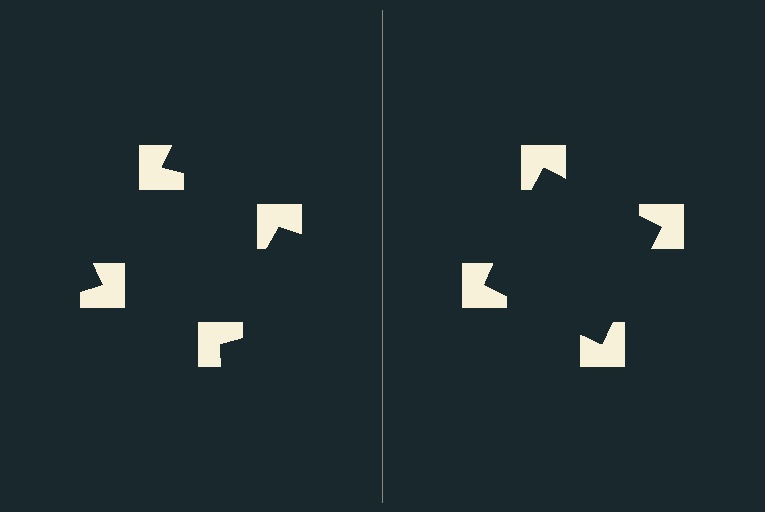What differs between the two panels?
The notched squares are positioned identically on both sides; only the wedge orientations differ. On the right they align to a square; on the left they are misaligned.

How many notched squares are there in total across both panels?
8 — 4 on each side.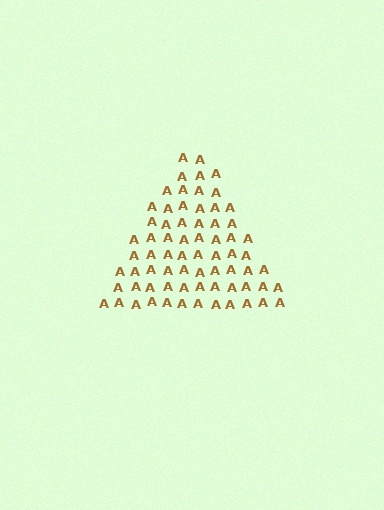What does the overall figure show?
The overall figure shows a triangle.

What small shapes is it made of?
It is made of small letter A's.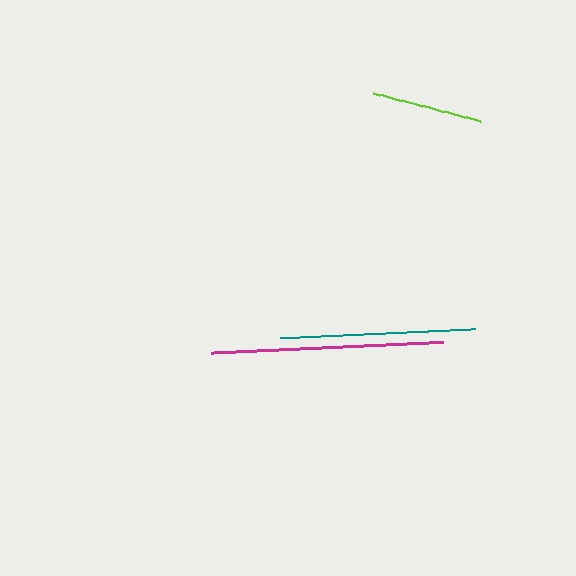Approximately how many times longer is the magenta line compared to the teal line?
The magenta line is approximately 1.2 times the length of the teal line.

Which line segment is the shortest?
The lime line is the shortest at approximately 111 pixels.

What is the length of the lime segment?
The lime segment is approximately 111 pixels long.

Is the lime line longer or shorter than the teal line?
The teal line is longer than the lime line.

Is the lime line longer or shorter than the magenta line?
The magenta line is longer than the lime line.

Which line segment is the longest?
The magenta line is the longest at approximately 232 pixels.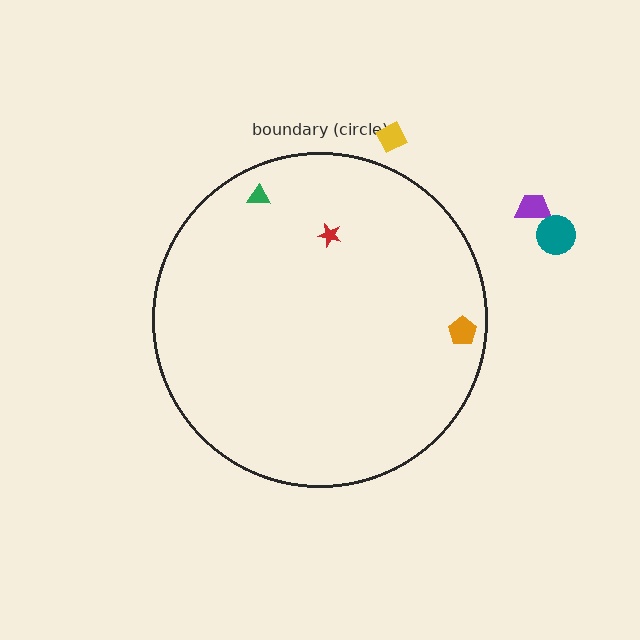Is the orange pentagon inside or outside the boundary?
Inside.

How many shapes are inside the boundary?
3 inside, 3 outside.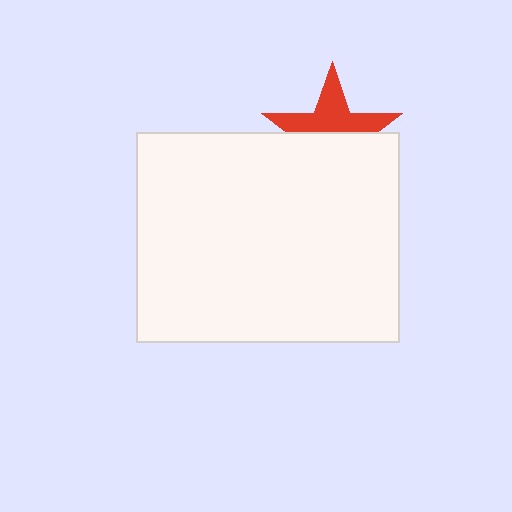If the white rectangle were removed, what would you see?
You would see the complete red star.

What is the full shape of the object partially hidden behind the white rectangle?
The partially hidden object is a red star.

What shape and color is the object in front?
The object in front is a white rectangle.